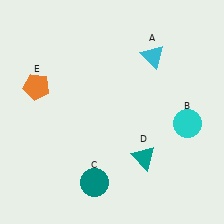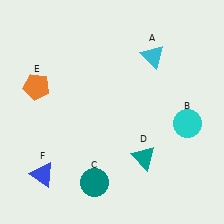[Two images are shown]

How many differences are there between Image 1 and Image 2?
There is 1 difference between the two images.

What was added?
A blue triangle (F) was added in Image 2.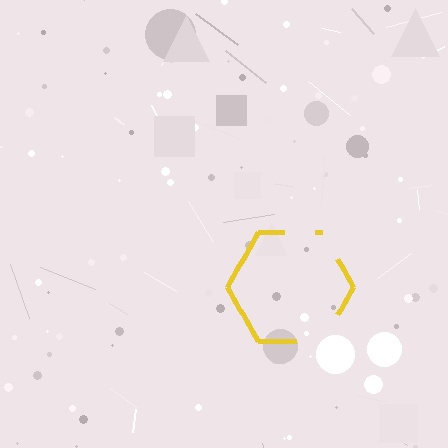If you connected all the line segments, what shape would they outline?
They would outline a hexagon.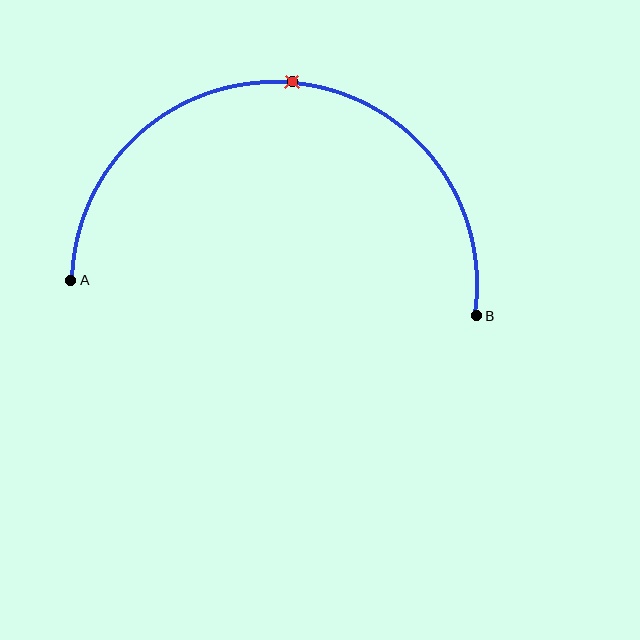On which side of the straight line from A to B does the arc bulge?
The arc bulges above the straight line connecting A and B.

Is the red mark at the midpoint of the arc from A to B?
Yes. The red mark lies on the arc at equal arc-length from both A and B — it is the arc midpoint.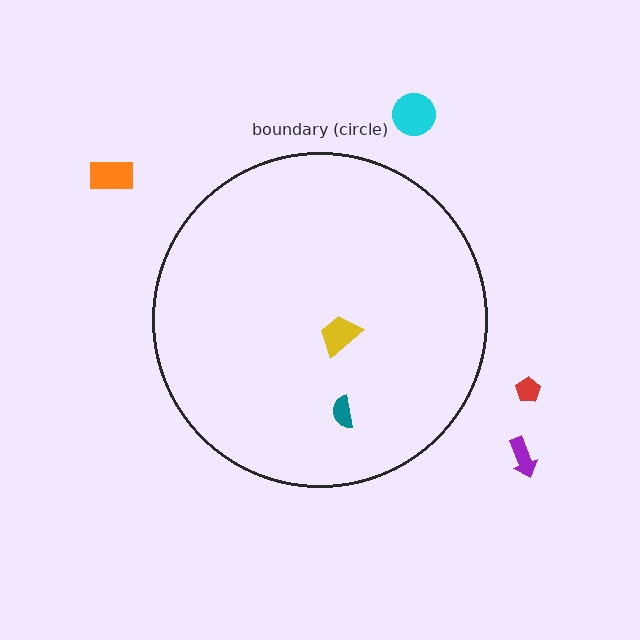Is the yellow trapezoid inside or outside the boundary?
Inside.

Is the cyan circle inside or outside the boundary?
Outside.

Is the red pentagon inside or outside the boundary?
Outside.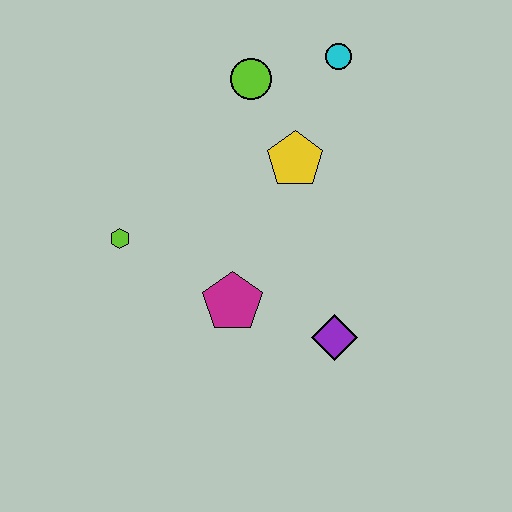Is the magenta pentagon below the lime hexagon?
Yes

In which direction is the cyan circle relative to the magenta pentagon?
The cyan circle is above the magenta pentagon.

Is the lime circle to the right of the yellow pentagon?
No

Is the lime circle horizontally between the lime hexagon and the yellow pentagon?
Yes